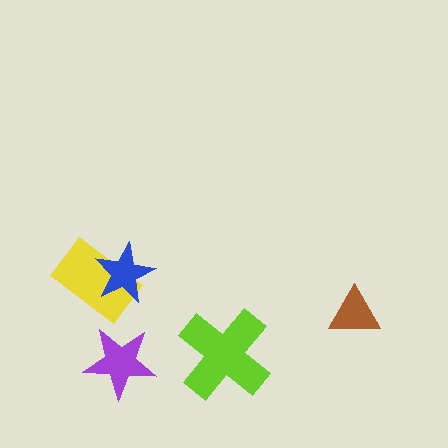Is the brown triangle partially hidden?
No, no other shape covers it.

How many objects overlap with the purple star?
0 objects overlap with the purple star.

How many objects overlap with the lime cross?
0 objects overlap with the lime cross.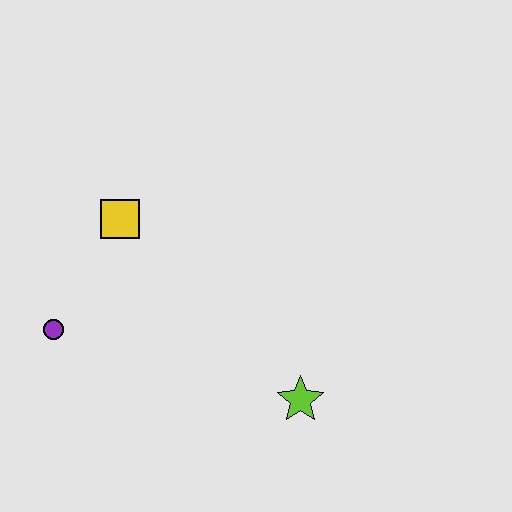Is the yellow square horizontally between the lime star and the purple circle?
Yes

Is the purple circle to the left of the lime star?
Yes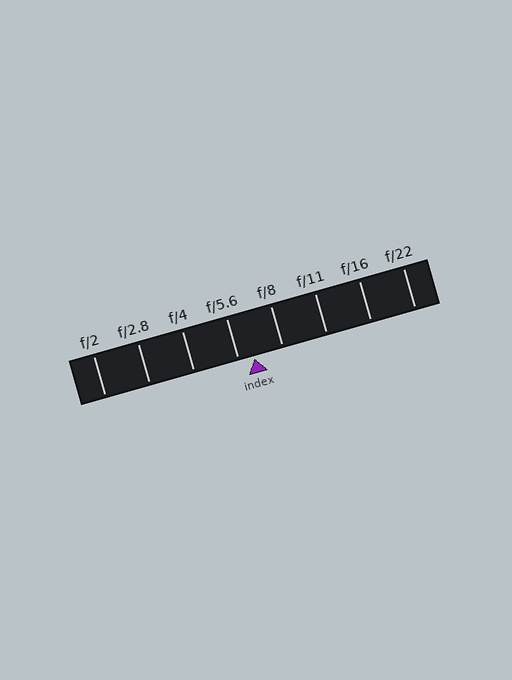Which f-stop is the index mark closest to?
The index mark is closest to f/5.6.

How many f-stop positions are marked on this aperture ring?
There are 8 f-stop positions marked.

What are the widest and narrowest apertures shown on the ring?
The widest aperture shown is f/2 and the narrowest is f/22.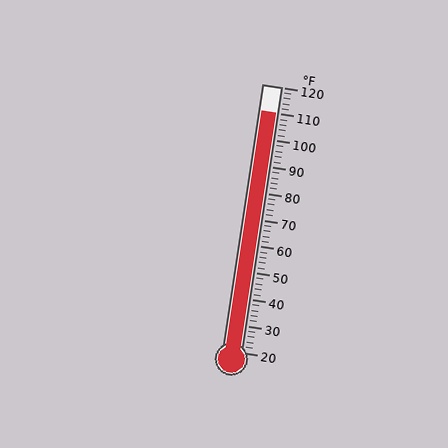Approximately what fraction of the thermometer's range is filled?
The thermometer is filled to approximately 90% of its range.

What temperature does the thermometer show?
The thermometer shows approximately 110°F.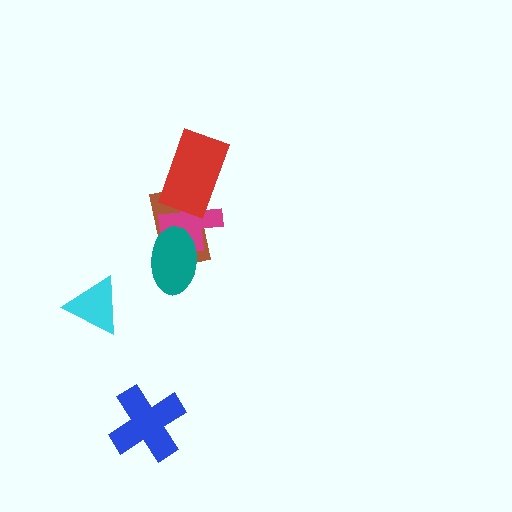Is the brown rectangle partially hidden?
Yes, it is partially covered by another shape.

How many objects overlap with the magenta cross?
3 objects overlap with the magenta cross.